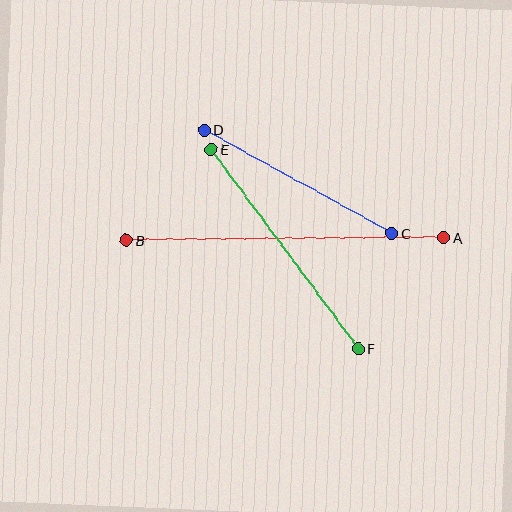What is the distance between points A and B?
The distance is approximately 317 pixels.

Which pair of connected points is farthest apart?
Points A and B are farthest apart.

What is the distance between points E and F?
The distance is approximately 248 pixels.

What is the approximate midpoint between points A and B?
The midpoint is at approximately (285, 239) pixels.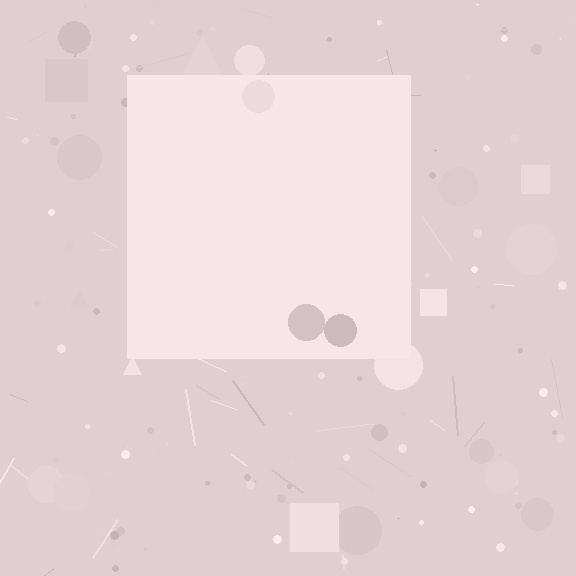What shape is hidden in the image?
A square is hidden in the image.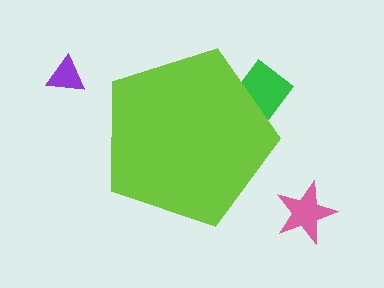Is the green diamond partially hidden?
Yes, the green diamond is partially hidden behind the lime pentagon.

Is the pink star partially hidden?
No, the pink star is fully visible.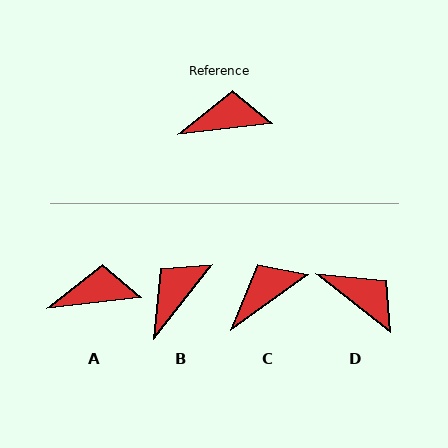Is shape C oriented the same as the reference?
No, it is off by about 29 degrees.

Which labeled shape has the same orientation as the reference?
A.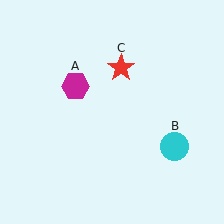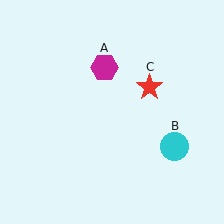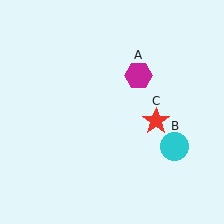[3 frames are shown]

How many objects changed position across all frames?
2 objects changed position: magenta hexagon (object A), red star (object C).